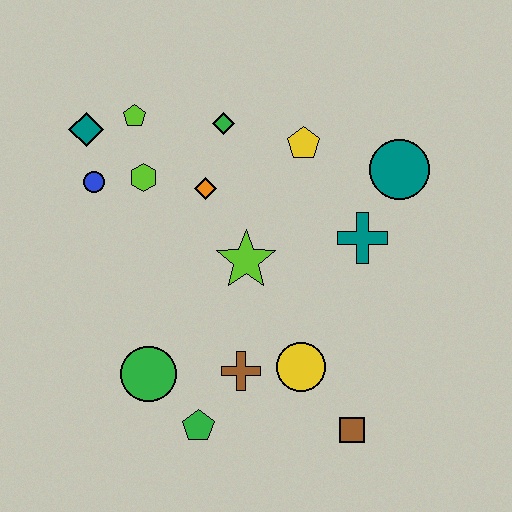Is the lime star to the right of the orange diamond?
Yes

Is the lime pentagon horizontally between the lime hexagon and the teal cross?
No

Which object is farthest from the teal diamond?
The brown square is farthest from the teal diamond.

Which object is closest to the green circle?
The green pentagon is closest to the green circle.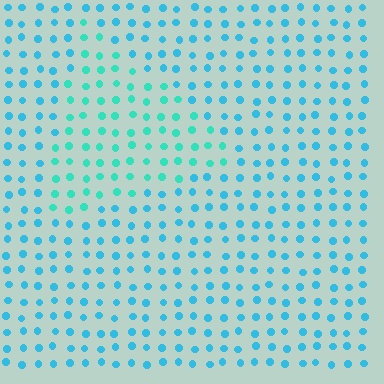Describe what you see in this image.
The image is filled with small cyan elements in a uniform arrangement. A triangle-shaped region is visible where the elements are tinted to a slightly different hue, forming a subtle color boundary.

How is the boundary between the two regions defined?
The boundary is defined purely by a slight shift in hue (about 26 degrees). Spacing, size, and orientation are identical on both sides.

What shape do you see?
I see a triangle.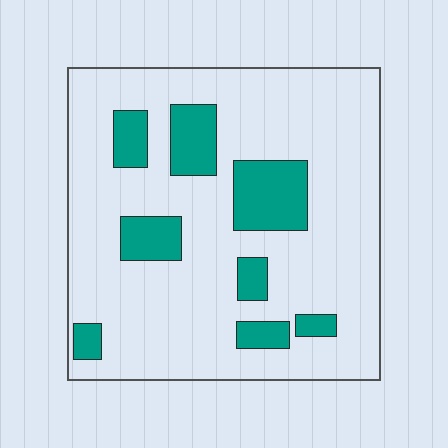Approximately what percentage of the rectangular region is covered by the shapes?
Approximately 20%.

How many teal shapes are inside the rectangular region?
8.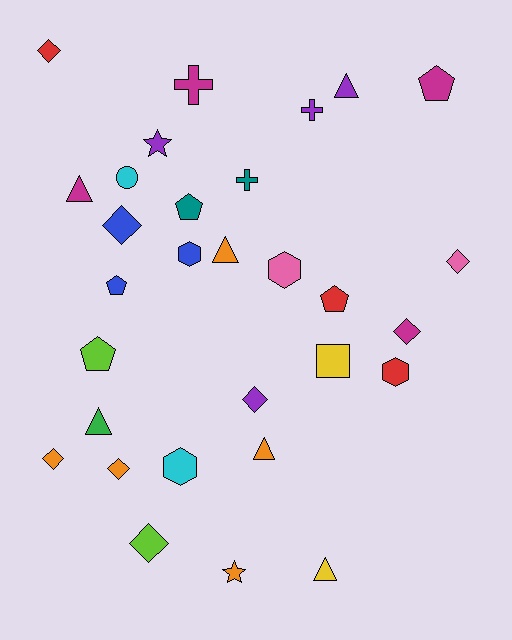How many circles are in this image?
There is 1 circle.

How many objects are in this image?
There are 30 objects.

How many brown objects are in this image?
There are no brown objects.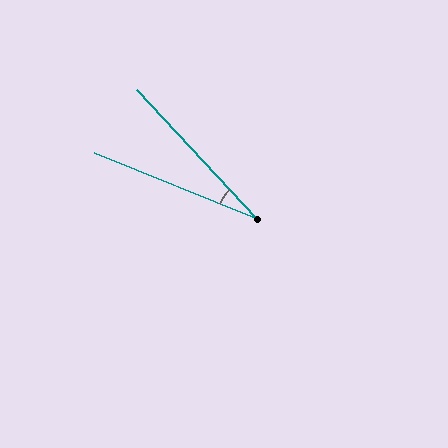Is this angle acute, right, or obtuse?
It is acute.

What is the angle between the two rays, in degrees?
Approximately 25 degrees.